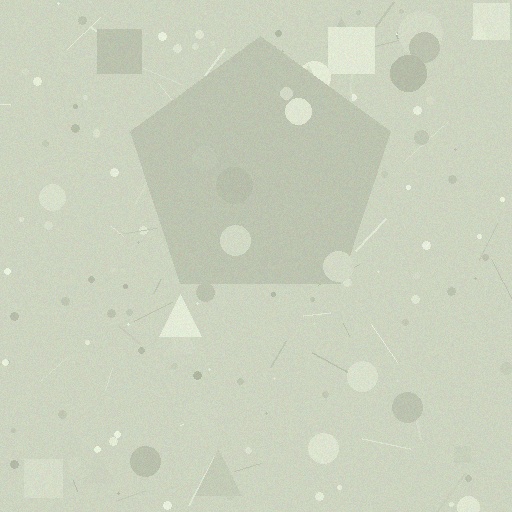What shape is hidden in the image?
A pentagon is hidden in the image.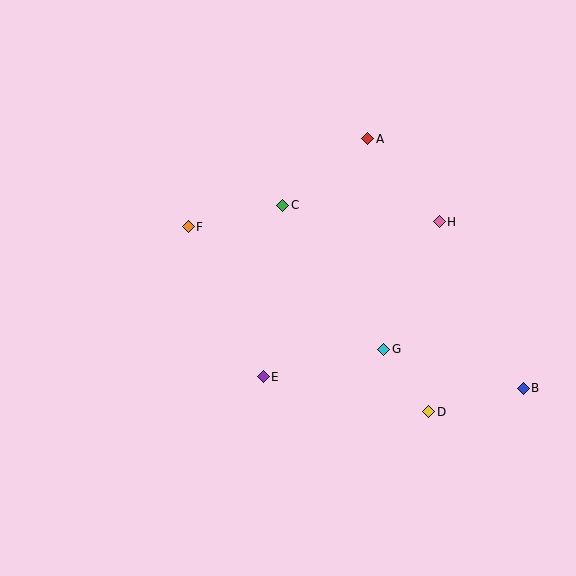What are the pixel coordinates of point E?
Point E is at (263, 377).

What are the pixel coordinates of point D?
Point D is at (429, 412).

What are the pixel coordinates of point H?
Point H is at (439, 222).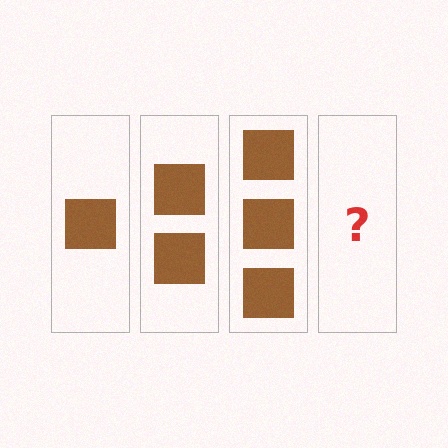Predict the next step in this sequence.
The next step is 4 squares.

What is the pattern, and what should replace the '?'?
The pattern is that each step adds one more square. The '?' should be 4 squares.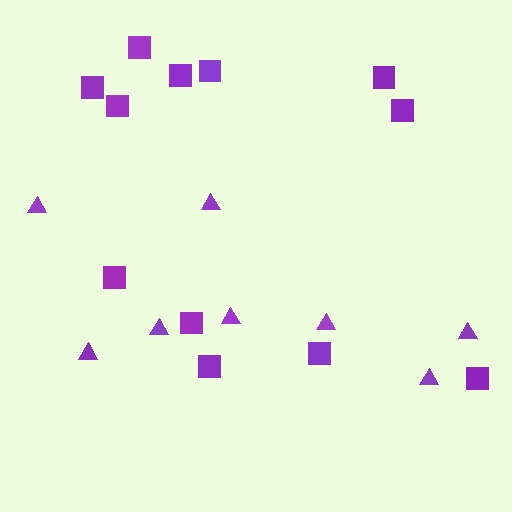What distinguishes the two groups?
There are 2 groups: one group of squares (12) and one group of triangles (8).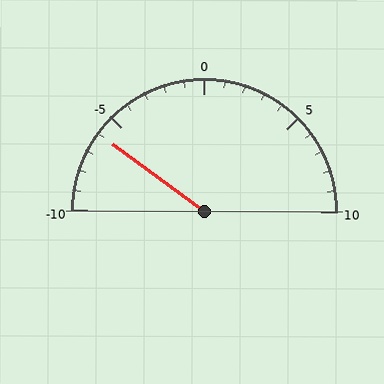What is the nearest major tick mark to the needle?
The nearest major tick mark is -5.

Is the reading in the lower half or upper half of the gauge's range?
The reading is in the lower half of the range (-10 to 10).